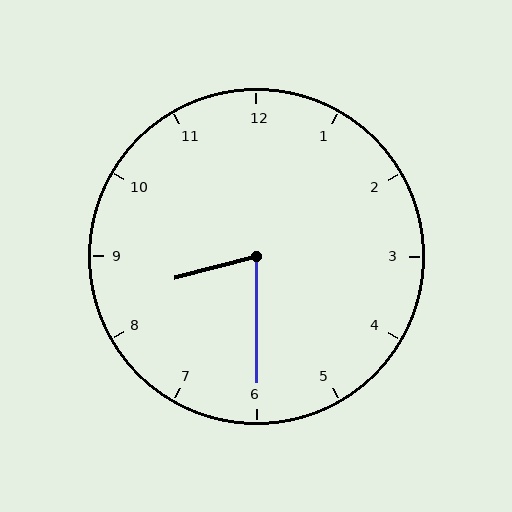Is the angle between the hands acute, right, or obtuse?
It is acute.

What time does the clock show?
8:30.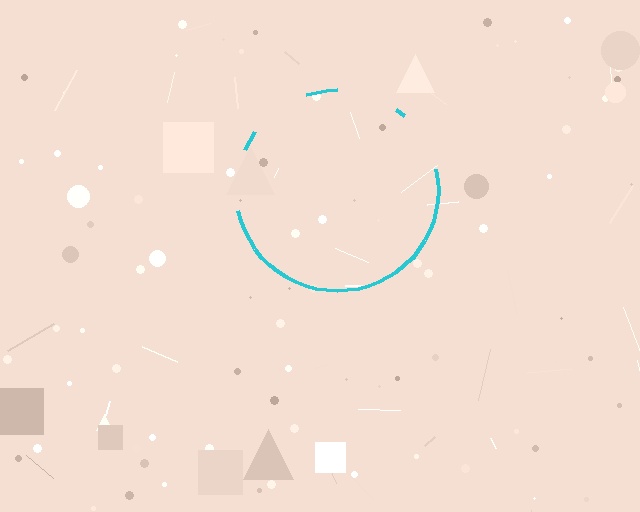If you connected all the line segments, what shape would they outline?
They would outline a circle.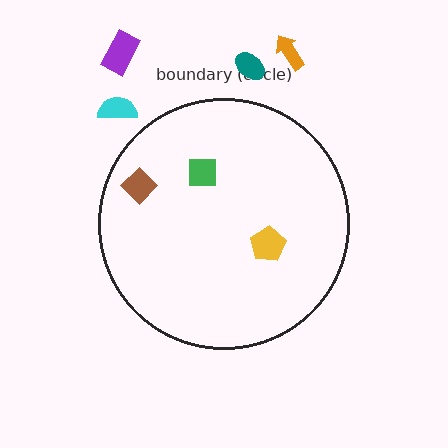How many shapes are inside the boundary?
3 inside, 4 outside.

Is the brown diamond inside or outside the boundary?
Inside.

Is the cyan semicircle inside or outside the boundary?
Outside.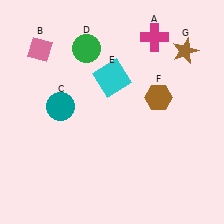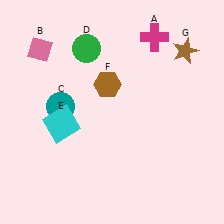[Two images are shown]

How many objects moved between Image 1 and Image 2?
2 objects moved between the two images.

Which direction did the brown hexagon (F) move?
The brown hexagon (F) moved left.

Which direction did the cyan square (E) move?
The cyan square (E) moved left.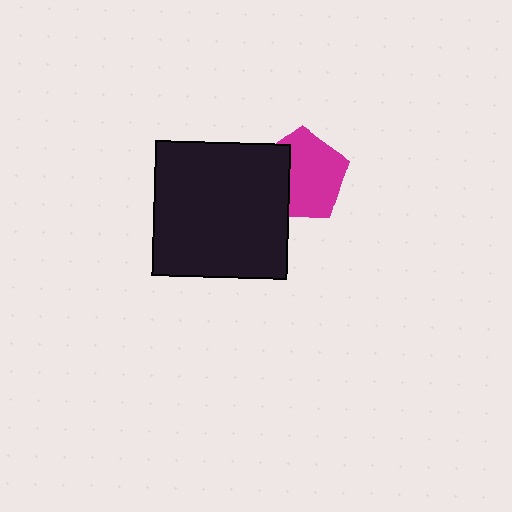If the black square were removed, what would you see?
You would see the complete magenta pentagon.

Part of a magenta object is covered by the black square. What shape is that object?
It is a pentagon.